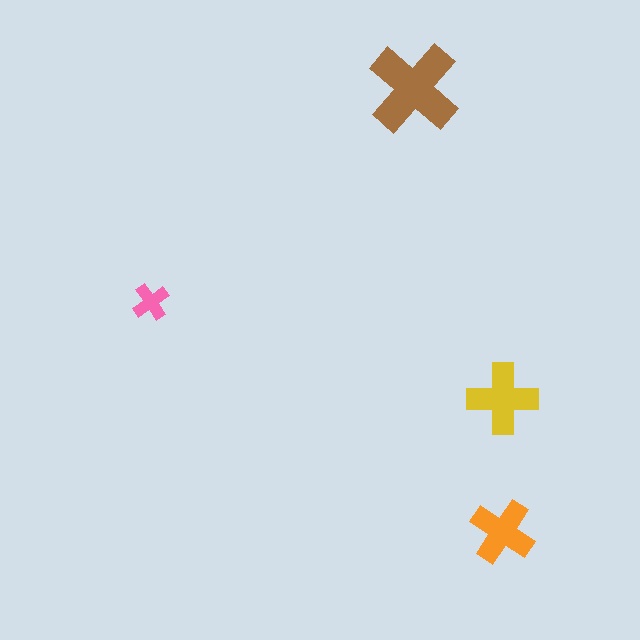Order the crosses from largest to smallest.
the brown one, the yellow one, the orange one, the pink one.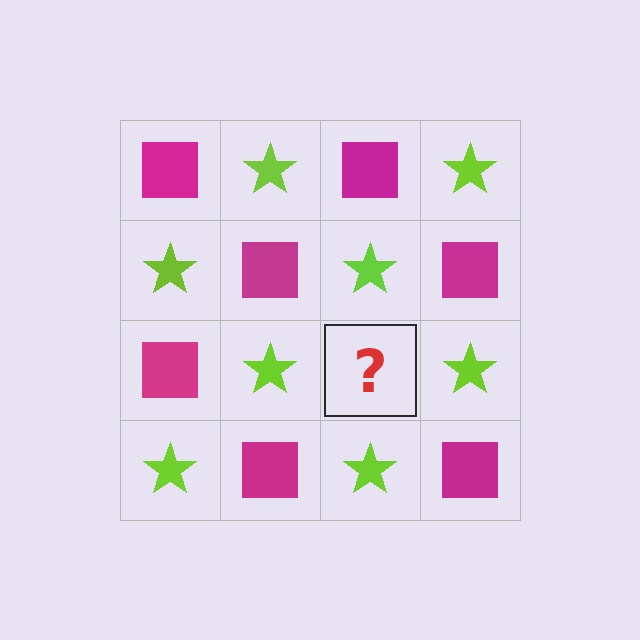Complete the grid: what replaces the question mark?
The question mark should be replaced with a magenta square.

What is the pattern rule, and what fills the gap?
The rule is that it alternates magenta square and lime star in a checkerboard pattern. The gap should be filled with a magenta square.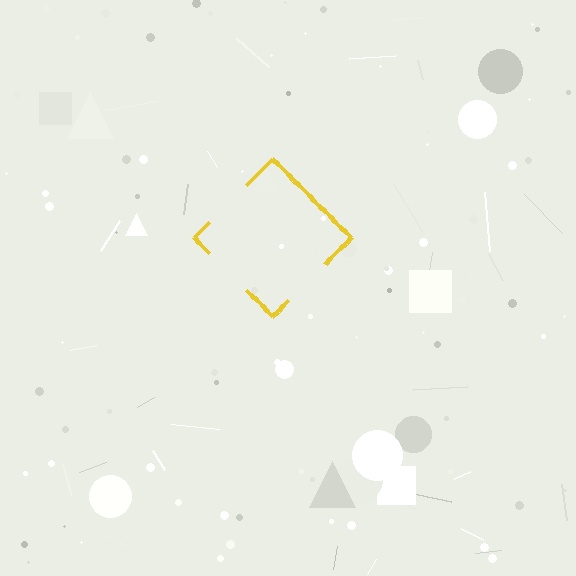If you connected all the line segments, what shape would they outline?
They would outline a diamond.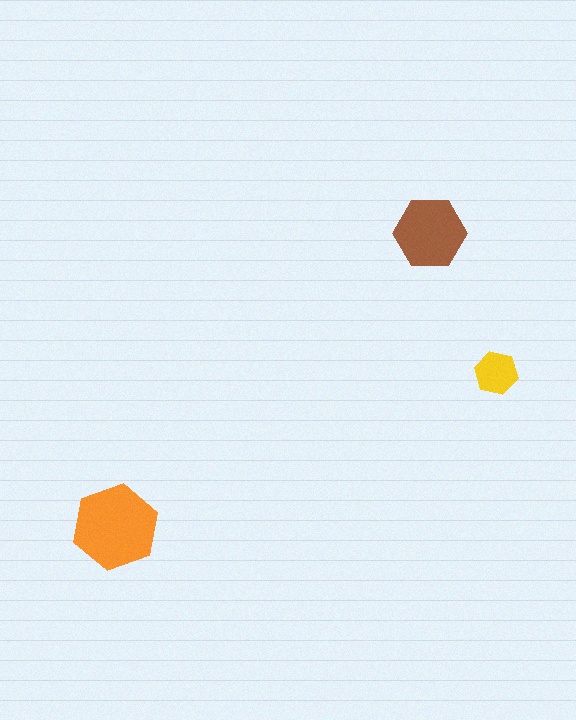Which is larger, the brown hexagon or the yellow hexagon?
The brown one.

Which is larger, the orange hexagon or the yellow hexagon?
The orange one.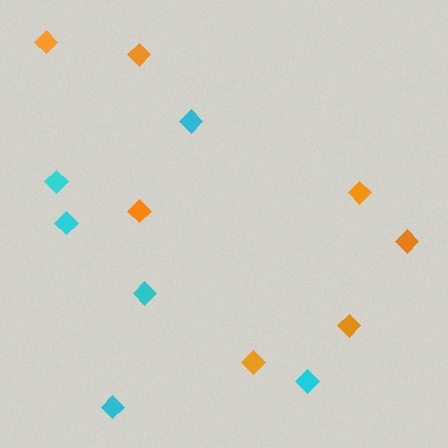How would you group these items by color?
There are 2 groups: one group of orange diamonds (7) and one group of cyan diamonds (6).